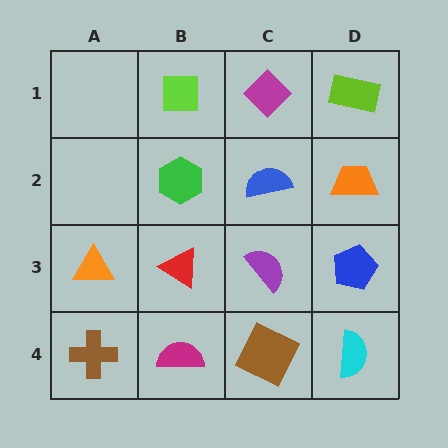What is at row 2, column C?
A blue semicircle.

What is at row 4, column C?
A brown square.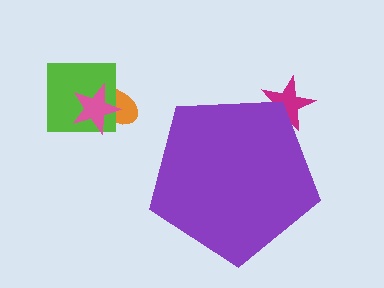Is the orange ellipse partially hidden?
No, the orange ellipse is fully visible.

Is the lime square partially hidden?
No, the lime square is fully visible.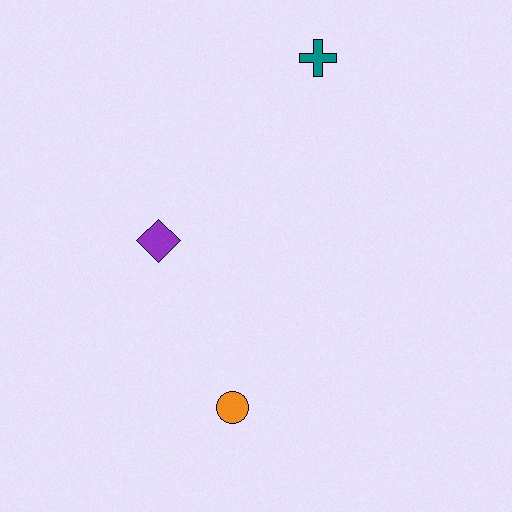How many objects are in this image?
There are 3 objects.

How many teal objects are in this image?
There is 1 teal object.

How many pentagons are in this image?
There are no pentagons.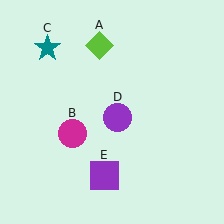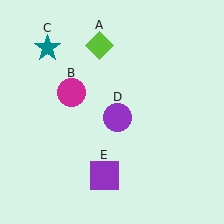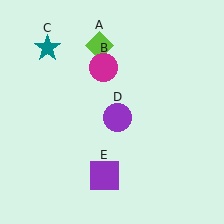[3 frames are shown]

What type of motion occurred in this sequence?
The magenta circle (object B) rotated clockwise around the center of the scene.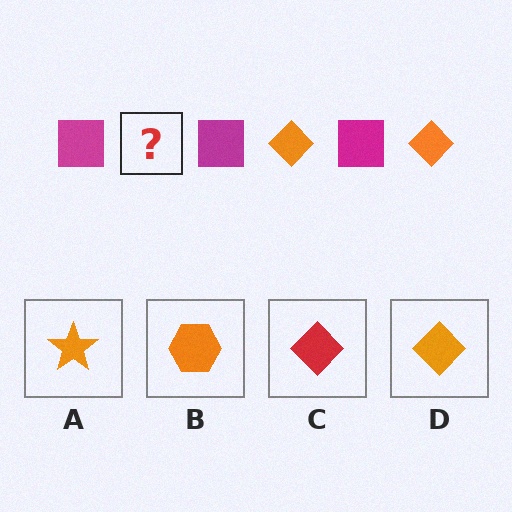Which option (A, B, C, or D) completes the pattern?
D.